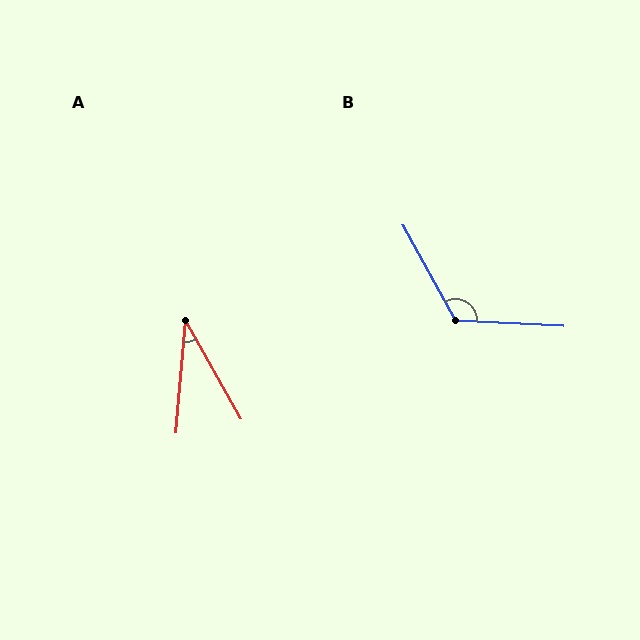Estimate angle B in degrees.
Approximately 122 degrees.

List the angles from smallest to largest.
A (34°), B (122°).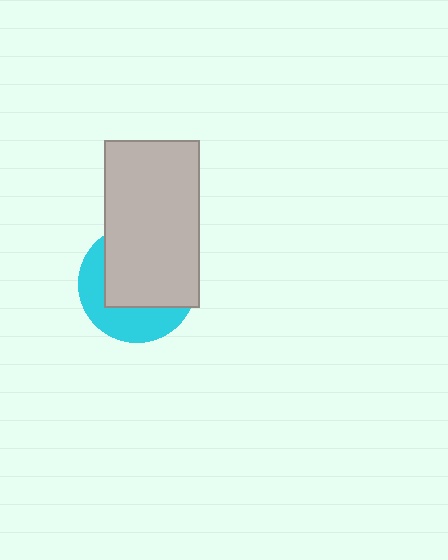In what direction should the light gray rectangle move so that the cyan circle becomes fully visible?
The light gray rectangle should move toward the upper-right. That is the shortest direction to clear the overlap and leave the cyan circle fully visible.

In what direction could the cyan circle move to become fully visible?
The cyan circle could move toward the lower-left. That would shift it out from behind the light gray rectangle entirely.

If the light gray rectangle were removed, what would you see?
You would see the complete cyan circle.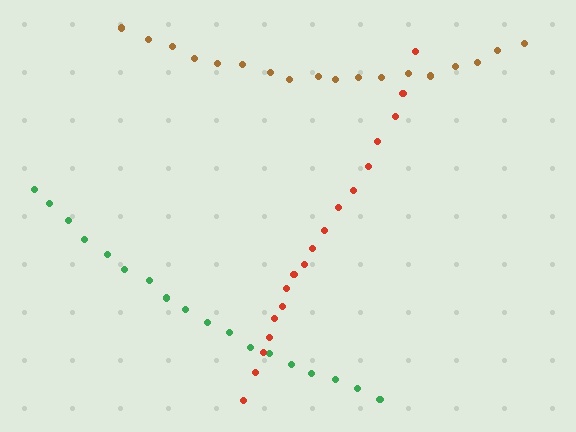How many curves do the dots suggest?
There are 3 distinct paths.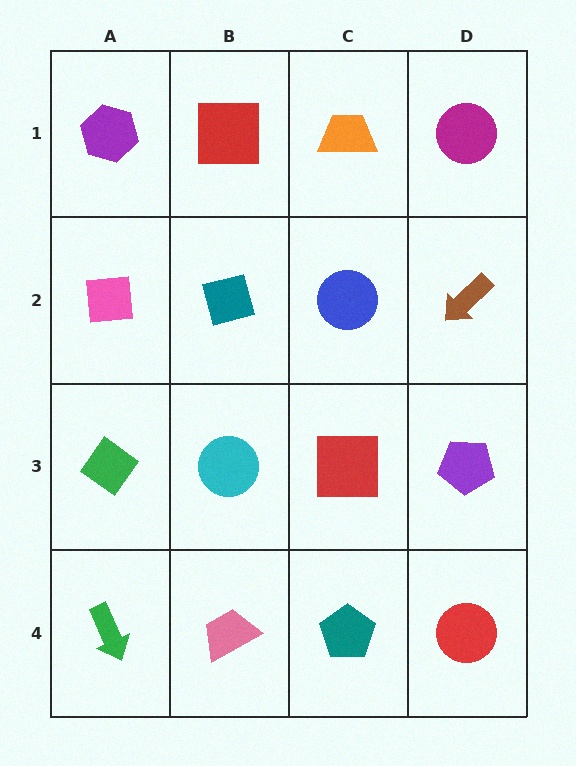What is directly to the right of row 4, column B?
A teal pentagon.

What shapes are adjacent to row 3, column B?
A teal square (row 2, column B), a pink trapezoid (row 4, column B), a green diamond (row 3, column A), a red square (row 3, column C).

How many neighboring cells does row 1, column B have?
3.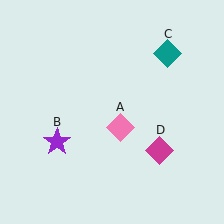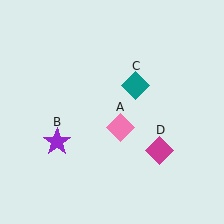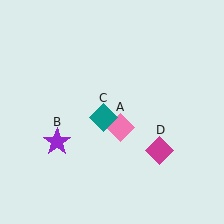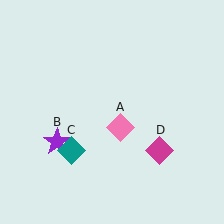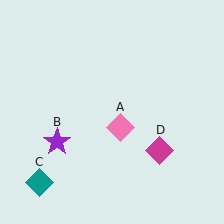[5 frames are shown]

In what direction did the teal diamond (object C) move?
The teal diamond (object C) moved down and to the left.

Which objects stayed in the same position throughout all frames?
Pink diamond (object A) and purple star (object B) and magenta diamond (object D) remained stationary.